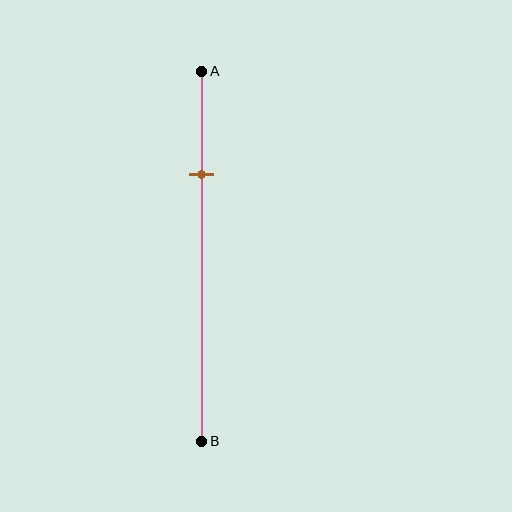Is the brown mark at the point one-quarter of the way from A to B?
Yes, the mark is approximately at the one-quarter point.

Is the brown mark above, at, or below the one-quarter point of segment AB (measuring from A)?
The brown mark is approximately at the one-quarter point of segment AB.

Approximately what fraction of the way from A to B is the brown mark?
The brown mark is approximately 30% of the way from A to B.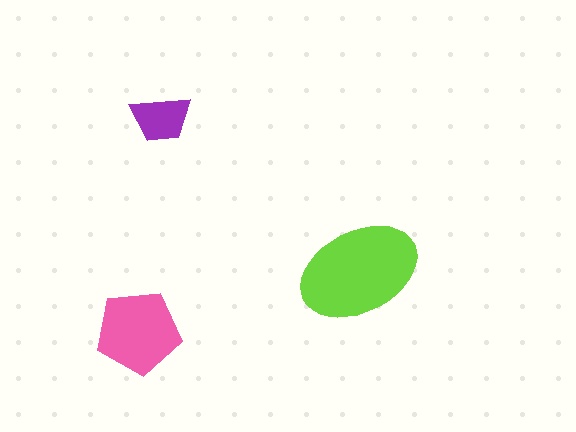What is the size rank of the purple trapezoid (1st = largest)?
3rd.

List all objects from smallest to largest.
The purple trapezoid, the pink pentagon, the lime ellipse.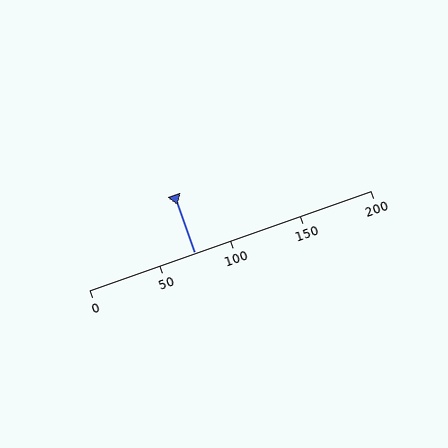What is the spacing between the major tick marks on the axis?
The major ticks are spaced 50 apart.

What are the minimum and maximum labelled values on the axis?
The axis runs from 0 to 200.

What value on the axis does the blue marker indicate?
The marker indicates approximately 75.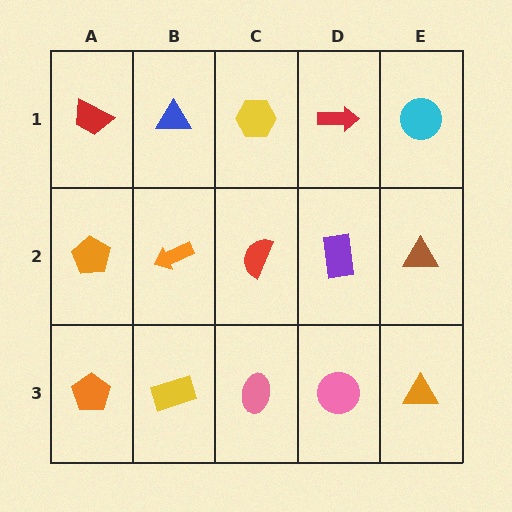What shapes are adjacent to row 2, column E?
A cyan circle (row 1, column E), an orange triangle (row 3, column E), a purple rectangle (row 2, column D).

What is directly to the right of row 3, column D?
An orange triangle.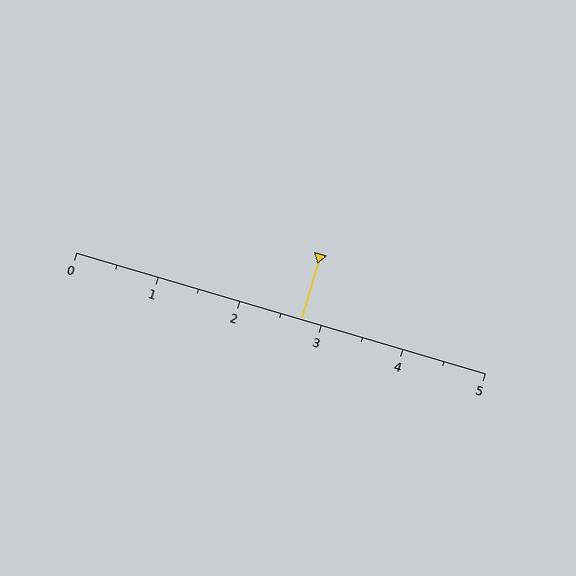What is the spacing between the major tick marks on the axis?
The major ticks are spaced 1 apart.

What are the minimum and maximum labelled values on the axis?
The axis runs from 0 to 5.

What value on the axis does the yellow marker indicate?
The marker indicates approximately 2.8.